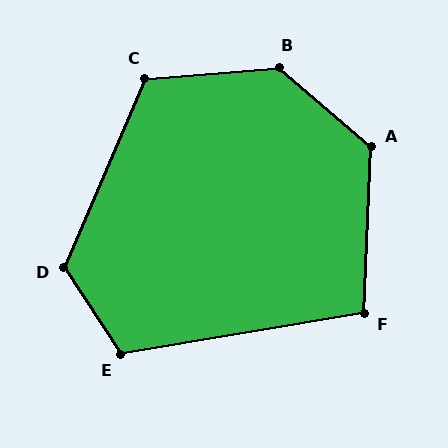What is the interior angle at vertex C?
Approximately 118 degrees (obtuse).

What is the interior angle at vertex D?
Approximately 124 degrees (obtuse).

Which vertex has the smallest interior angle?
F, at approximately 102 degrees.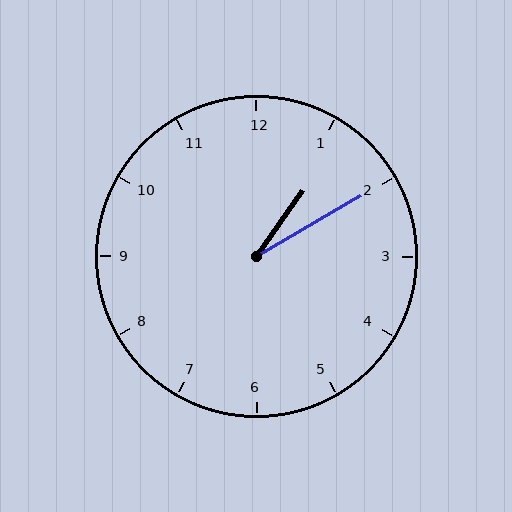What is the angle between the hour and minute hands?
Approximately 25 degrees.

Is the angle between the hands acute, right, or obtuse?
It is acute.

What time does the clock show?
1:10.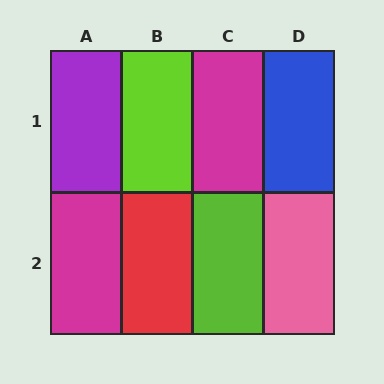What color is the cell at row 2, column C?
Lime.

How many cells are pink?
1 cell is pink.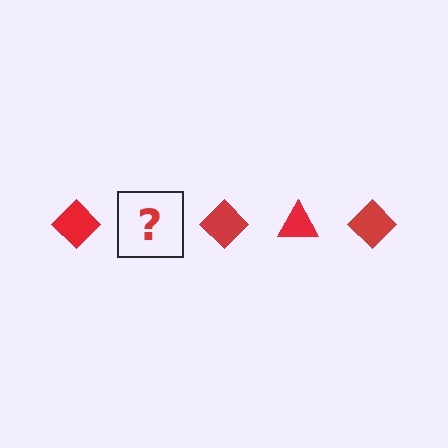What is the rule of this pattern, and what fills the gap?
The rule is that the pattern cycles through diamond, triangle shapes in red. The gap should be filled with a red triangle.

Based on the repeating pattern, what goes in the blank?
The blank should be a red triangle.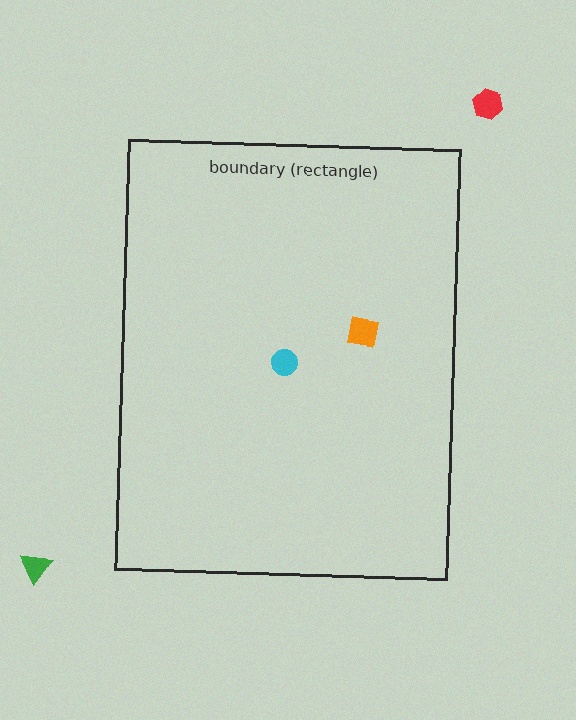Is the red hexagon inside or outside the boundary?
Outside.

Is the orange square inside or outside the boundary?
Inside.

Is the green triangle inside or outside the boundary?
Outside.